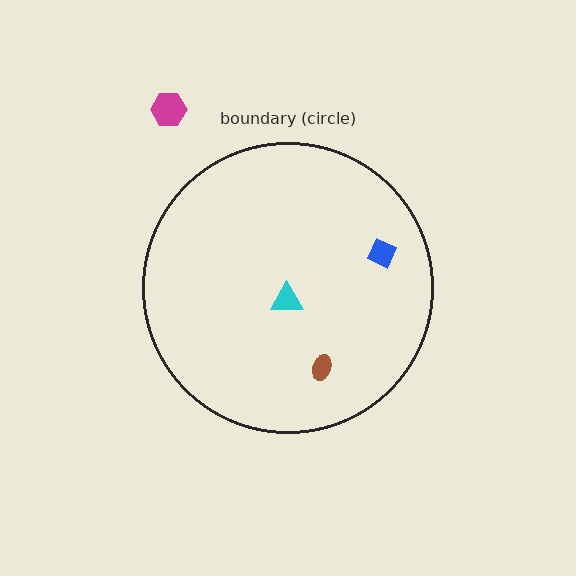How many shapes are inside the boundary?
3 inside, 1 outside.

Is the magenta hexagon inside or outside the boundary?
Outside.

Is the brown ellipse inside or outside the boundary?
Inside.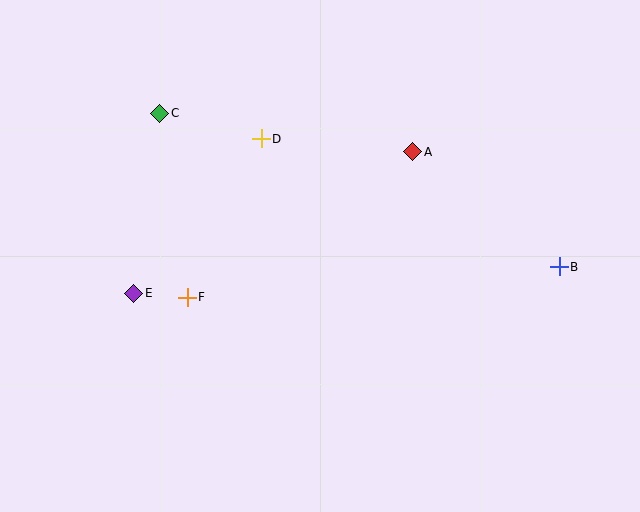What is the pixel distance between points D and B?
The distance between D and B is 325 pixels.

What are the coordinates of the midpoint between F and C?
The midpoint between F and C is at (173, 205).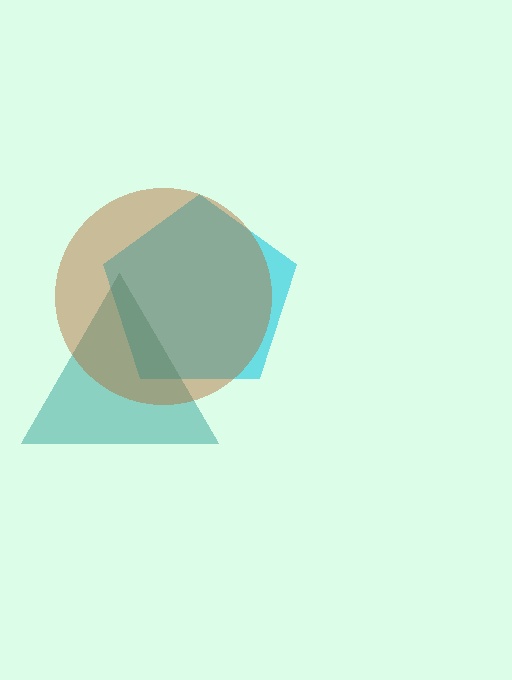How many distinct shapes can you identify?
There are 3 distinct shapes: a cyan pentagon, a teal triangle, a brown circle.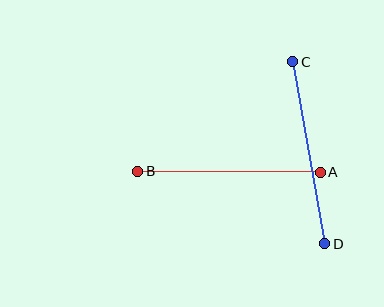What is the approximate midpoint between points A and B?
The midpoint is at approximately (229, 172) pixels.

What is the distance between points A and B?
The distance is approximately 182 pixels.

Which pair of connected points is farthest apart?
Points C and D are farthest apart.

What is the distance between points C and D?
The distance is approximately 185 pixels.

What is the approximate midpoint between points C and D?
The midpoint is at approximately (309, 153) pixels.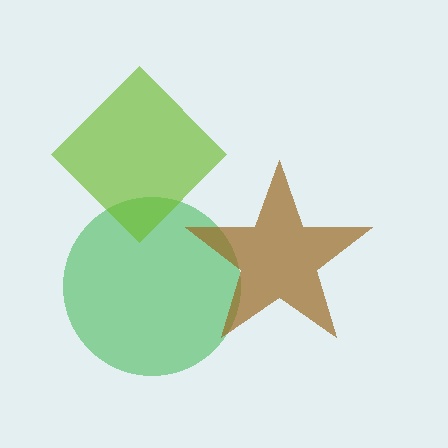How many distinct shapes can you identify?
There are 3 distinct shapes: a green circle, a lime diamond, a brown star.